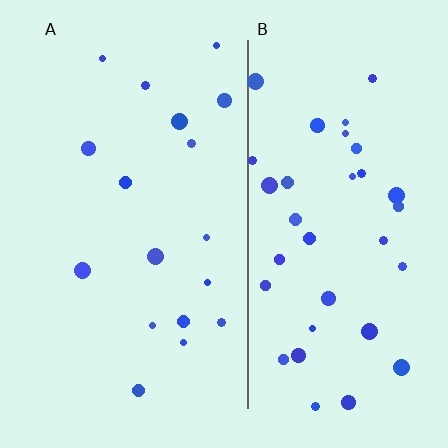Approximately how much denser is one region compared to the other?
Approximately 2.1× — region B over region A.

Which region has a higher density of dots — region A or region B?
B (the right).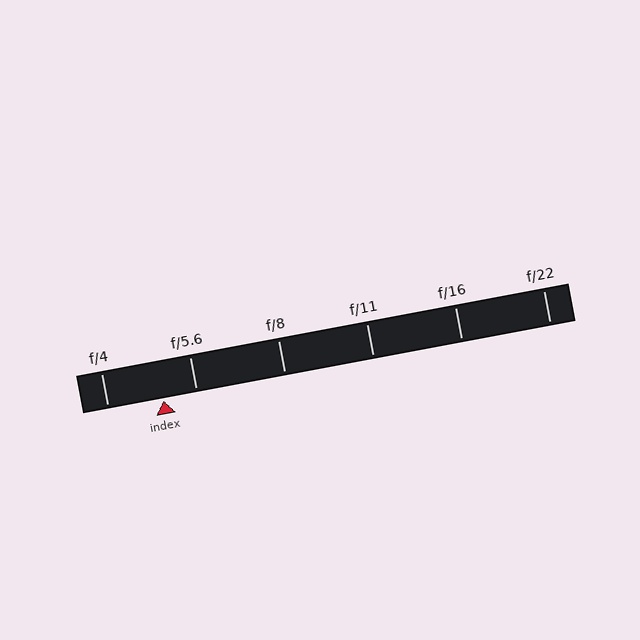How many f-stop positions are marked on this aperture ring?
There are 6 f-stop positions marked.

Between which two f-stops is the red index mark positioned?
The index mark is between f/4 and f/5.6.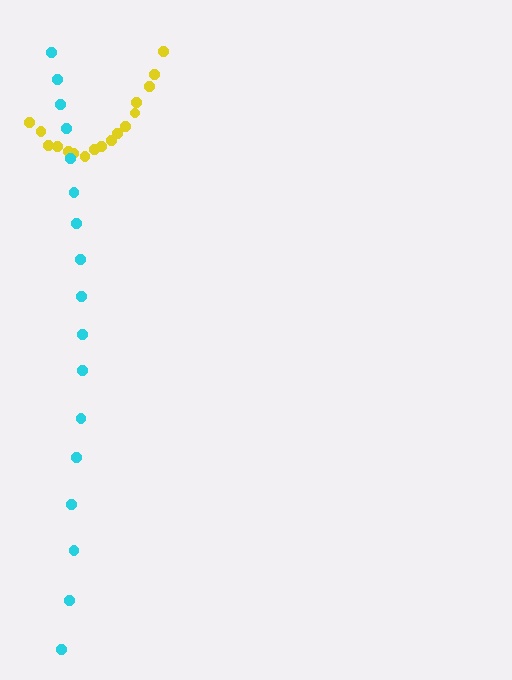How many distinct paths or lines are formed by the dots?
There are 2 distinct paths.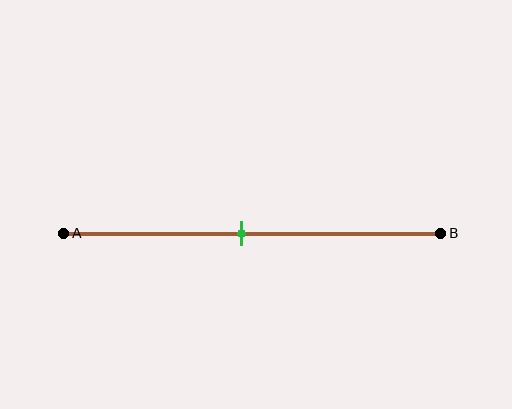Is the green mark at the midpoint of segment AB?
Yes, the mark is approximately at the midpoint.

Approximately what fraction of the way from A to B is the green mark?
The green mark is approximately 45% of the way from A to B.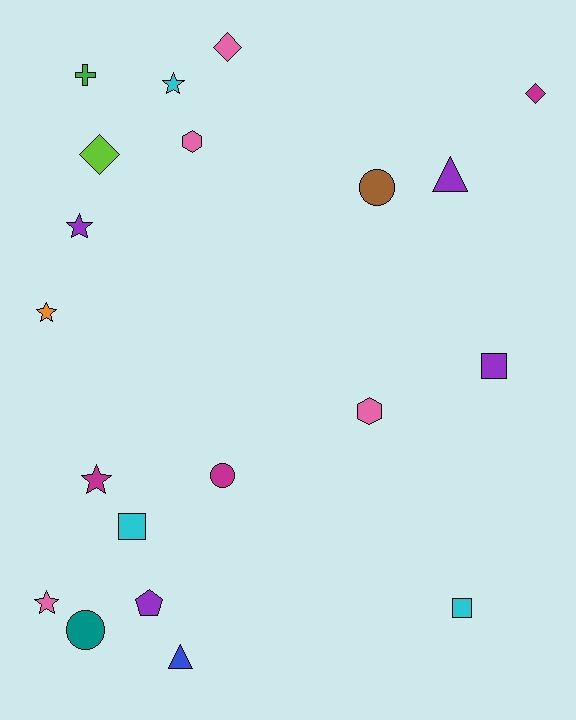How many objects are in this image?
There are 20 objects.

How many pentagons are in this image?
There is 1 pentagon.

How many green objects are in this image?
There is 1 green object.